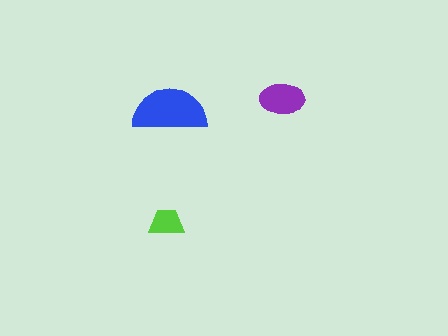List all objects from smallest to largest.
The lime trapezoid, the purple ellipse, the blue semicircle.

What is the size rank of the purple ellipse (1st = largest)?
2nd.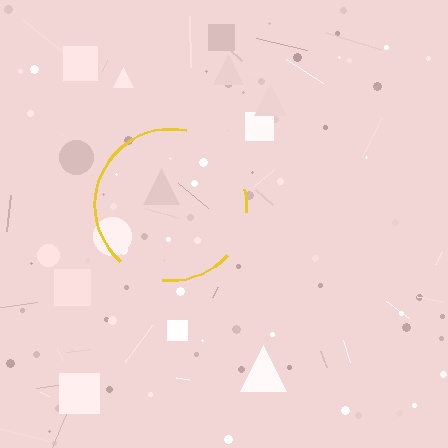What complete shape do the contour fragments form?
The contour fragments form a circle.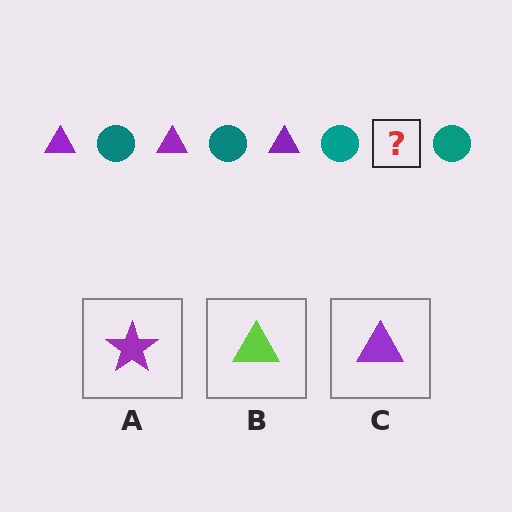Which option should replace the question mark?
Option C.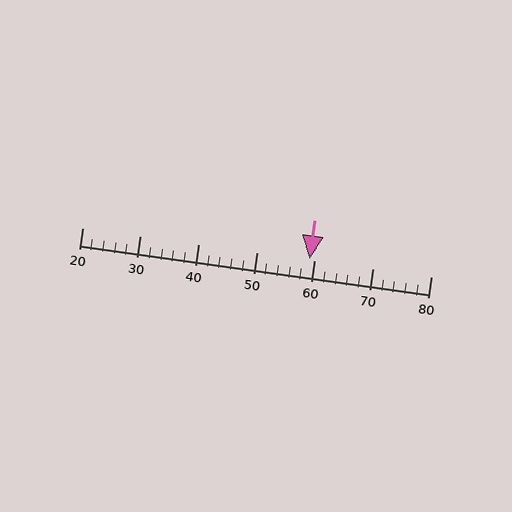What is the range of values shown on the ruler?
The ruler shows values from 20 to 80.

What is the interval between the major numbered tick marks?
The major tick marks are spaced 10 units apart.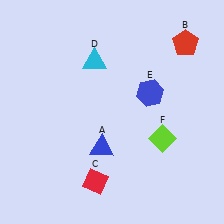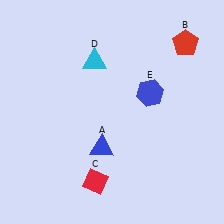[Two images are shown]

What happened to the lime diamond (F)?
The lime diamond (F) was removed in Image 2. It was in the bottom-right area of Image 1.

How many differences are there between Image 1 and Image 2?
There is 1 difference between the two images.